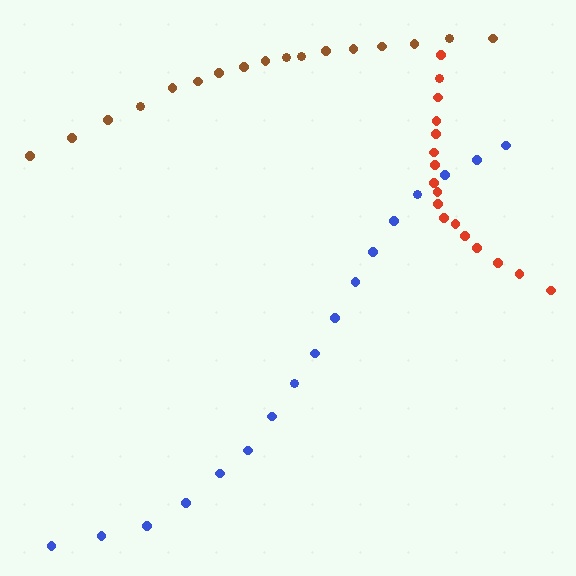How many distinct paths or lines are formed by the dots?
There are 3 distinct paths.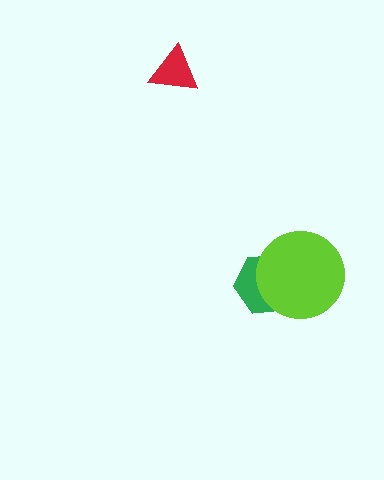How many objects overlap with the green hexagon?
1 object overlaps with the green hexagon.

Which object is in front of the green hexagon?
The lime circle is in front of the green hexagon.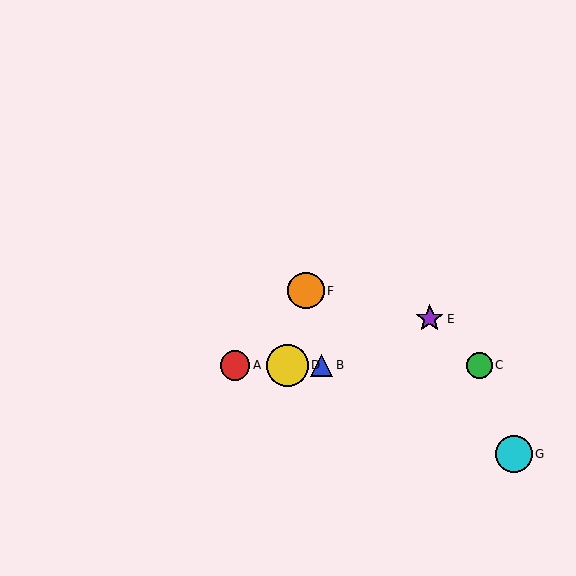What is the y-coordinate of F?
Object F is at y≈291.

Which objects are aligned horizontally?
Objects A, B, C, D are aligned horizontally.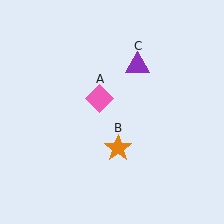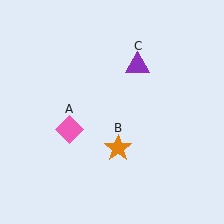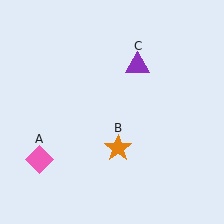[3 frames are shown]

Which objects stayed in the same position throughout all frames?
Orange star (object B) and purple triangle (object C) remained stationary.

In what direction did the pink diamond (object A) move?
The pink diamond (object A) moved down and to the left.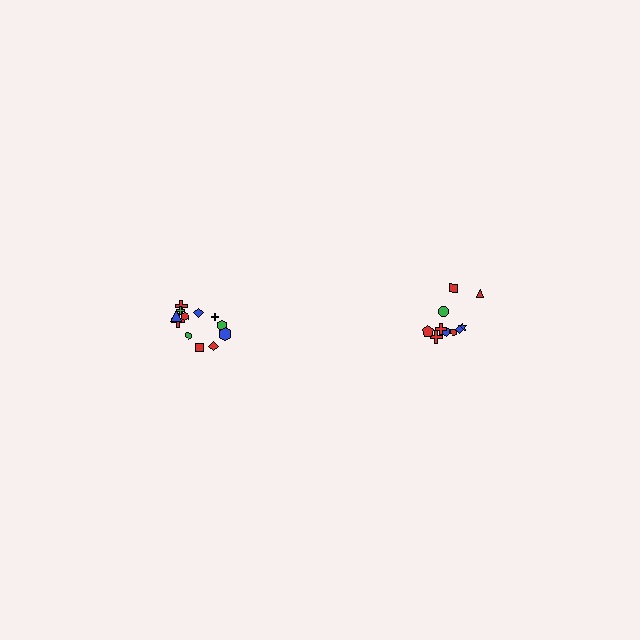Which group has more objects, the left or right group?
The left group.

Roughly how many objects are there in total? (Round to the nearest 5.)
Roughly 20 objects in total.